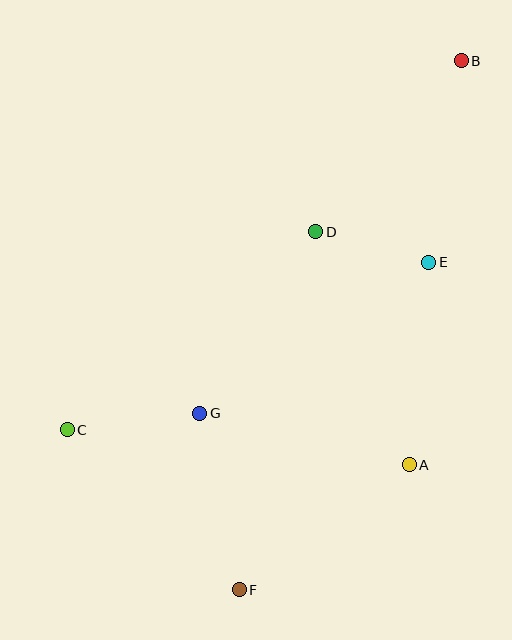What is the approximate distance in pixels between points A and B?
The distance between A and B is approximately 407 pixels.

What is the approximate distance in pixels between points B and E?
The distance between B and E is approximately 204 pixels.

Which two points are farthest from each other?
Points B and F are farthest from each other.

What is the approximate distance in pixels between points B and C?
The distance between B and C is approximately 540 pixels.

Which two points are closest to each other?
Points D and E are closest to each other.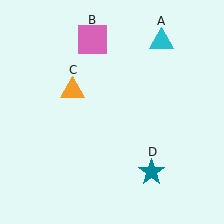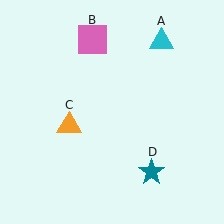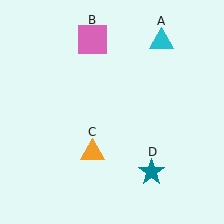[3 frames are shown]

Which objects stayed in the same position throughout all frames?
Cyan triangle (object A) and pink square (object B) and teal star (object D) remained stationary.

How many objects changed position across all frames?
1 object changed position: orange triangle (object C).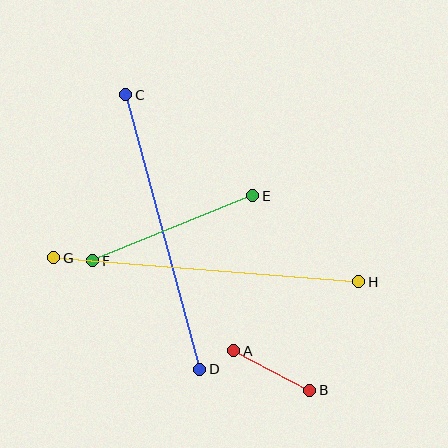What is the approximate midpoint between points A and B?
The midpoint is at approximately (272, 370) pixels.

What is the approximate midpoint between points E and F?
The midpoint is at approximately (173, 228) pixels.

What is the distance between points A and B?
The distance is approximately 85 pixels.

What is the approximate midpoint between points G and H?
The midpoint is at approximately (206, 270) pixels.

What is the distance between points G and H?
The distance is approximately 306 pixels.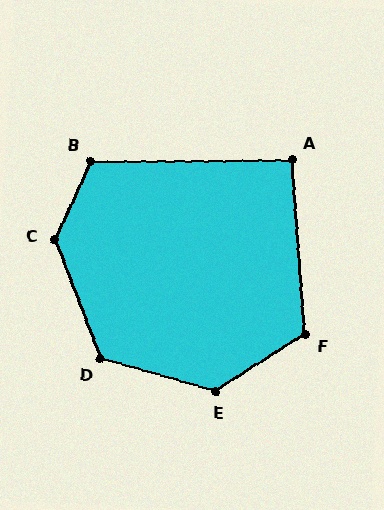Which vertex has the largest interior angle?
C, at approximately 134 degrees.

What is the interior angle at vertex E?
Approximately 132 degrees (obtuse).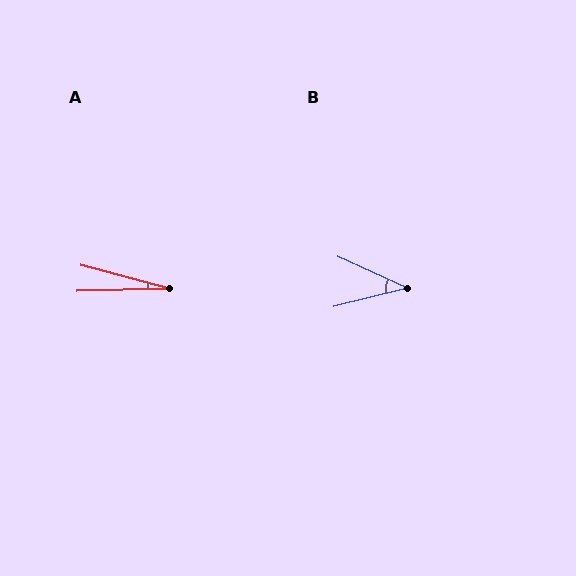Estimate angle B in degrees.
Approximately 38 degrees.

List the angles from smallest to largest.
A (16°), B (38°).